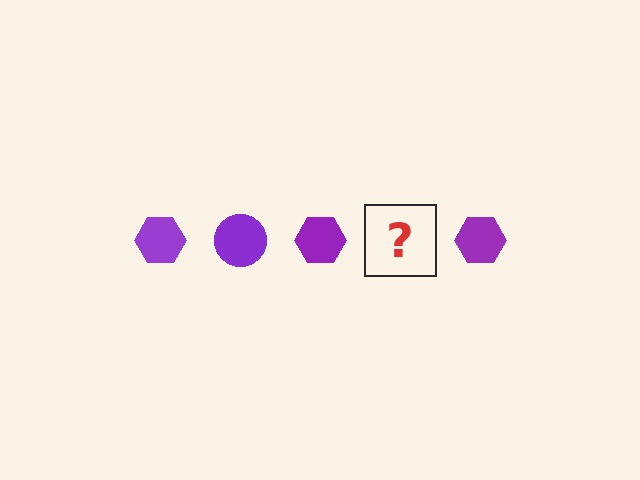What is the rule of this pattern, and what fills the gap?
The rule is that the pattern cycles through hexagon, circle shapes in purple. The gap should be filled with a purple circle.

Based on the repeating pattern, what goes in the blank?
The blank should be a purple circle.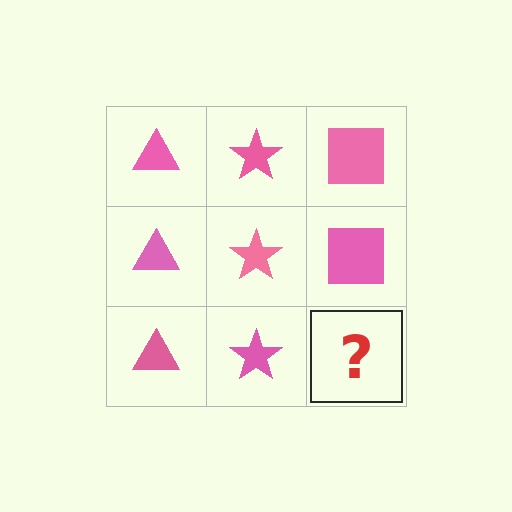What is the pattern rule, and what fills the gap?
The rule is that each column has a consistent shape. The gap should be filled with a pink square.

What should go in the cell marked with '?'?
The missing cell should contain a pink square.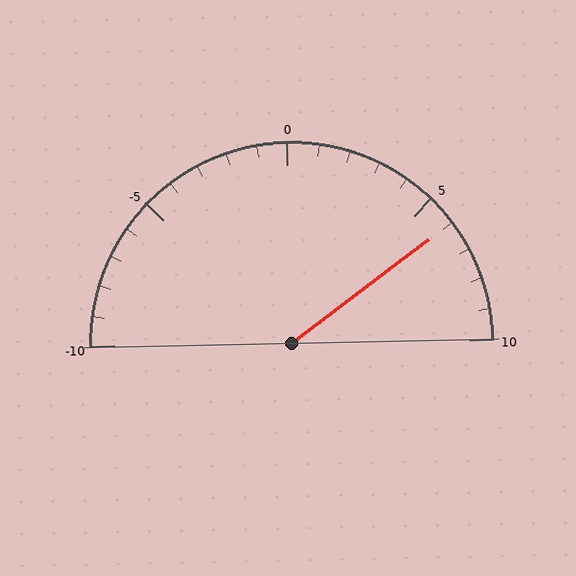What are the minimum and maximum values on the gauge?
The gauge ranges from -10 to 10.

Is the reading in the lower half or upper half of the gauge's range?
The reading is in the upper half of the range (-10 to 10).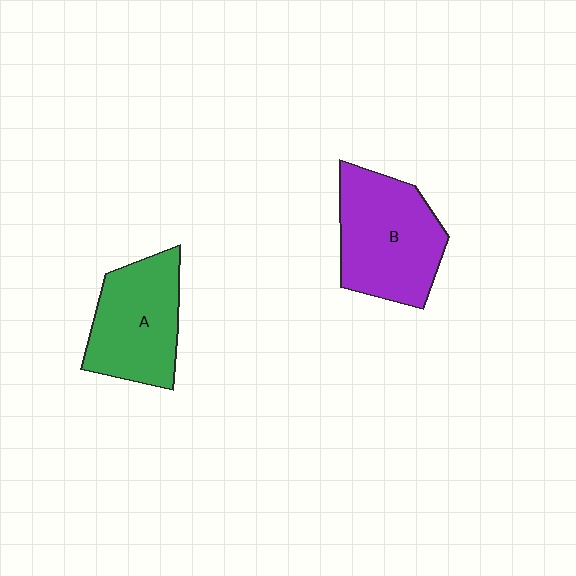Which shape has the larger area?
Shape B (purple).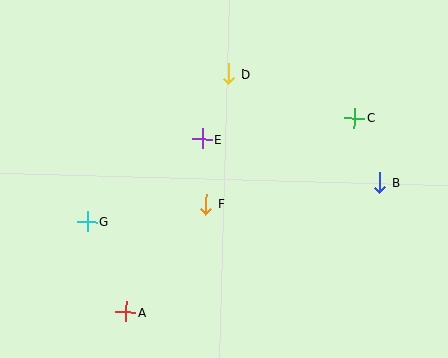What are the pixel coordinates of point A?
Point A is at (126, 312).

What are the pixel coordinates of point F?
Point F is at (206, 204).